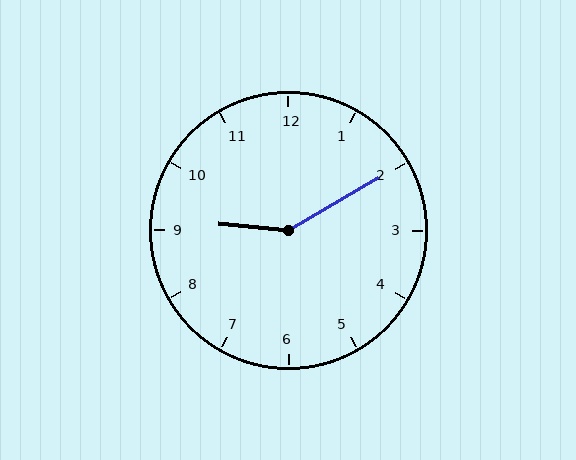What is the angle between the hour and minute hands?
Approximately 145 degrees.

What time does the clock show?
9:10.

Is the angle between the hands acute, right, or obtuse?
It is obtuse.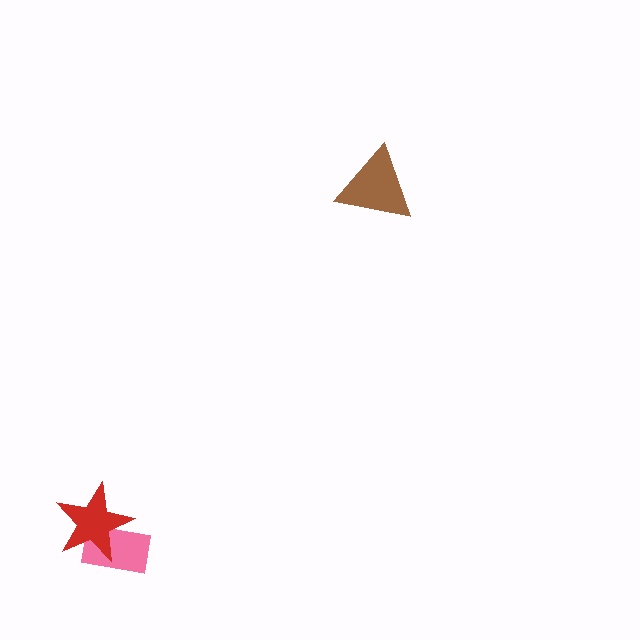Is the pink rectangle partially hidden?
Yes, it is partially covered by another shape.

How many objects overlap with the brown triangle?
0 objects overlap with the brown triangle.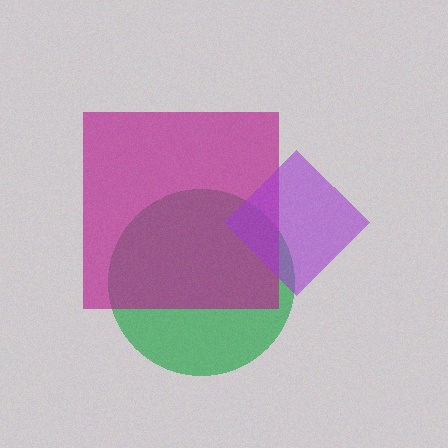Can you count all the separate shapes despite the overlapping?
Yes, there are 3 separate shapes.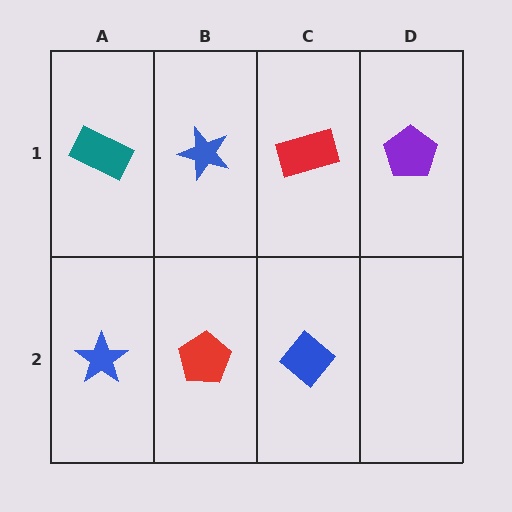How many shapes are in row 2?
3 shapes.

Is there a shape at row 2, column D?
No, that cell is empty.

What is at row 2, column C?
A blue diamond.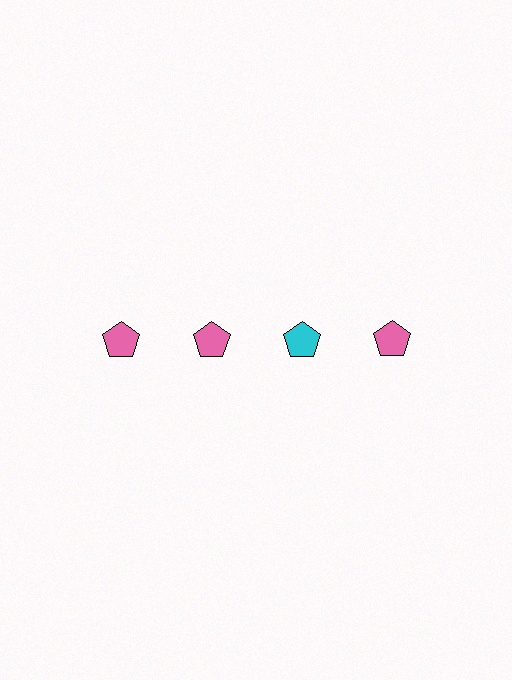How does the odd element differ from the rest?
It has a different color: cyan instead of pink.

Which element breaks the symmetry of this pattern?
The cyan pentagon in the top row, center column breaks the symmetry. All other shapes are pink pentagons.